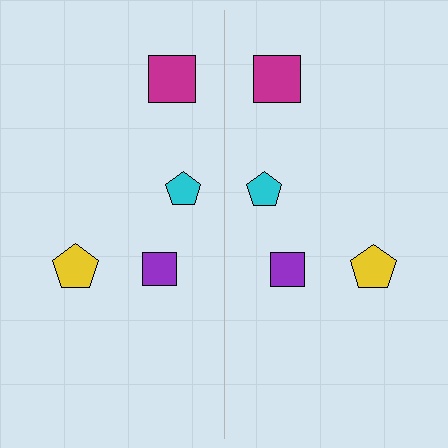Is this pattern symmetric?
Yes, this pattern has bilateral (reflection) symmetry.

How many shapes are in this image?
There are 8 shapes in this image.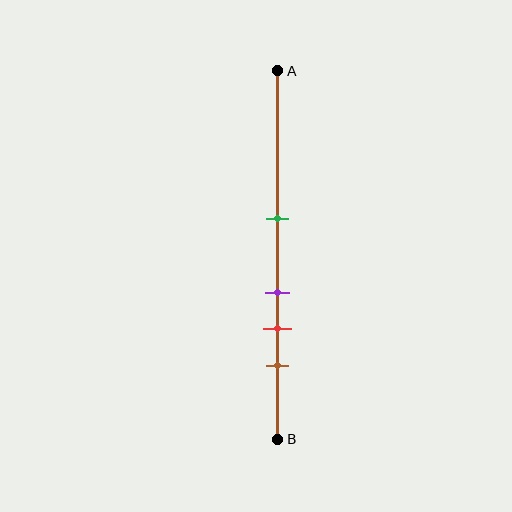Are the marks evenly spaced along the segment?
No, the marks are not evenly spaced.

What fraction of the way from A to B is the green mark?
The green mark is approximately 40% (0.4) of the way from A to B.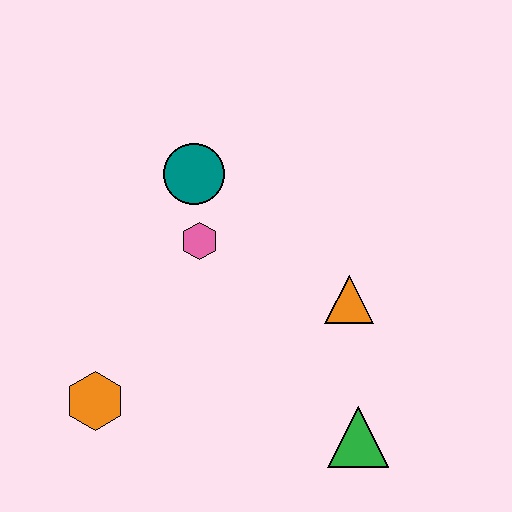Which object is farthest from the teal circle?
The green triangle is farthest from the teal circle.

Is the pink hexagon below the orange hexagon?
No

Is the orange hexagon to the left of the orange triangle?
Yes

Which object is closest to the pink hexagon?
The teal circle is closest to the pink hexagon.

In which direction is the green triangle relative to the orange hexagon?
The green triangle is to the right of the orange hexagon.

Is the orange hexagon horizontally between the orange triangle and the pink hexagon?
No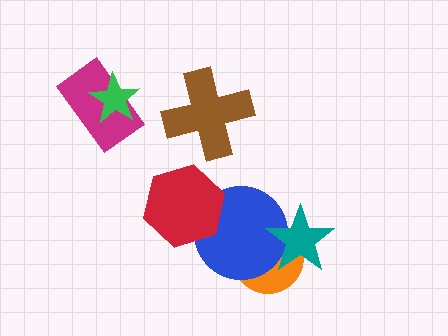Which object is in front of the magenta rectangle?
The green star is in front of the magenta rectangle.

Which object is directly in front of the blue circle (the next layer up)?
The teal star is directly in front of the blue circle.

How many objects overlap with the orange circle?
2 objects overlap with the orange circle.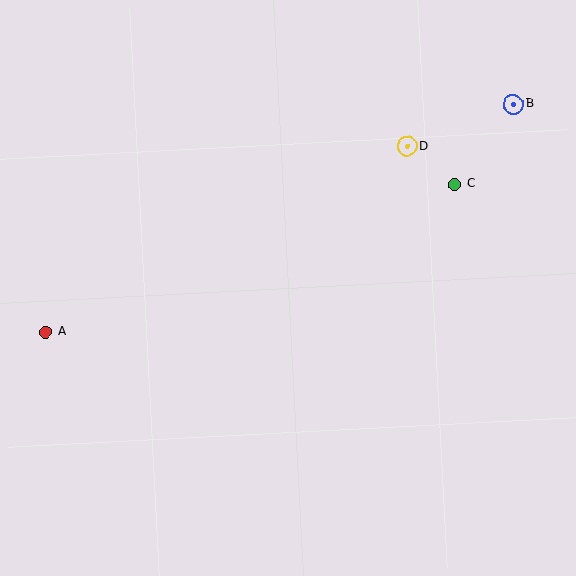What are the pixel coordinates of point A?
Point A is at (46, 332).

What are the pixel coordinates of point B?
Point B is at (513, 104).